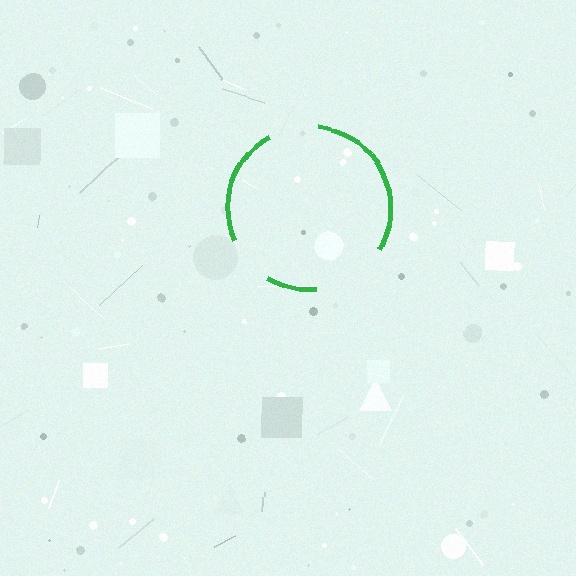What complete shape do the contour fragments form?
The contour fragments form a circle.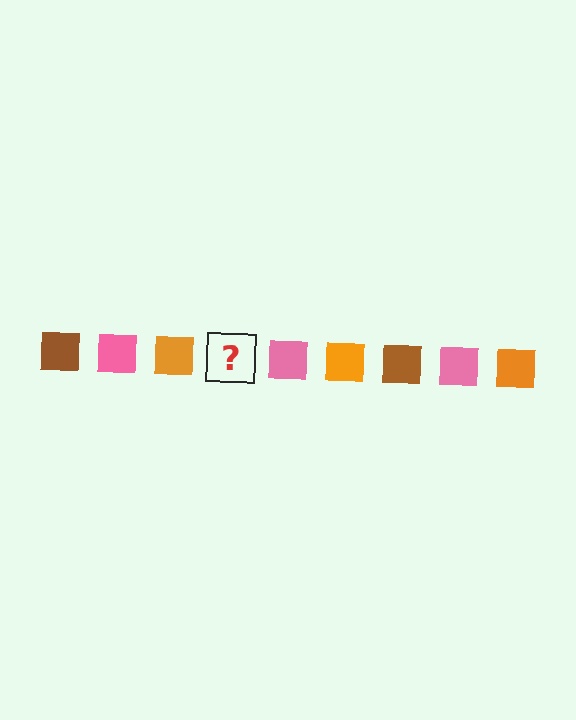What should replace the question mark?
The question mark should be replaced with a brown square.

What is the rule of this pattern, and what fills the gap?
The rule is that the pattern cycles through brown, pink, orange squares. The gap should be filled with a brown square.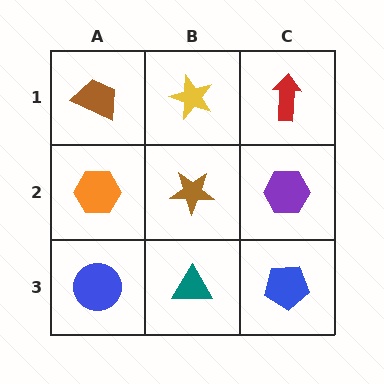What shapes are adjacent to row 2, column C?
A red arrow (row 1, column C), a blue pentagon (row 3, column C), a brown star (row 2, column B).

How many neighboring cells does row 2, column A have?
3.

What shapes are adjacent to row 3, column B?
A brown star (row 2, column B), a blue circle (row 3, column A), a blue pentagon (row 3, column C).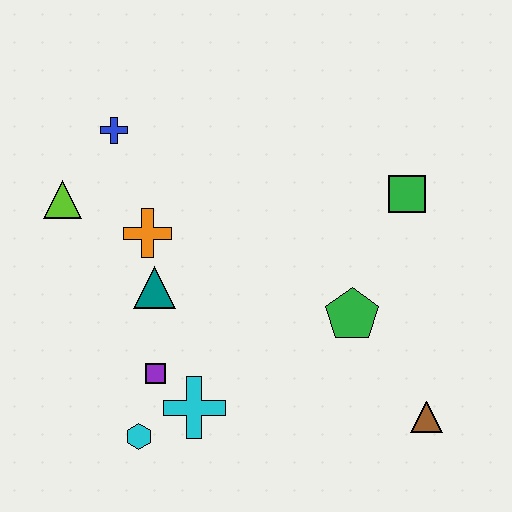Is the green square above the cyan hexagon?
Yes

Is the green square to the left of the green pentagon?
No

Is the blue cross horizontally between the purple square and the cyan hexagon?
No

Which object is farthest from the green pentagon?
The lime triangle is farthest from the green pentagon.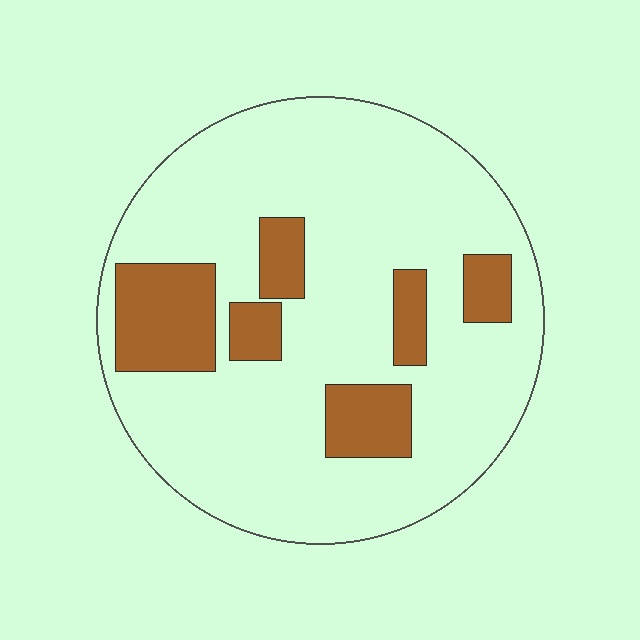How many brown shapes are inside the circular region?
6.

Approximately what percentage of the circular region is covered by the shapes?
Approximately 20%.